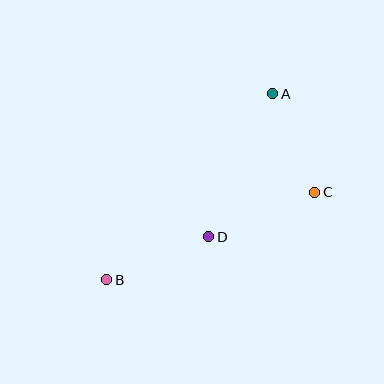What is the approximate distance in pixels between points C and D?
The distance between C and D is approximately 115 pixels.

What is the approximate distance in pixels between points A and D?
The distance between A and D is approximately 157 pixels.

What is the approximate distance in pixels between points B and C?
The distance between B and C is approximately 225 pixels.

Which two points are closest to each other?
Points A and C are closest to each other.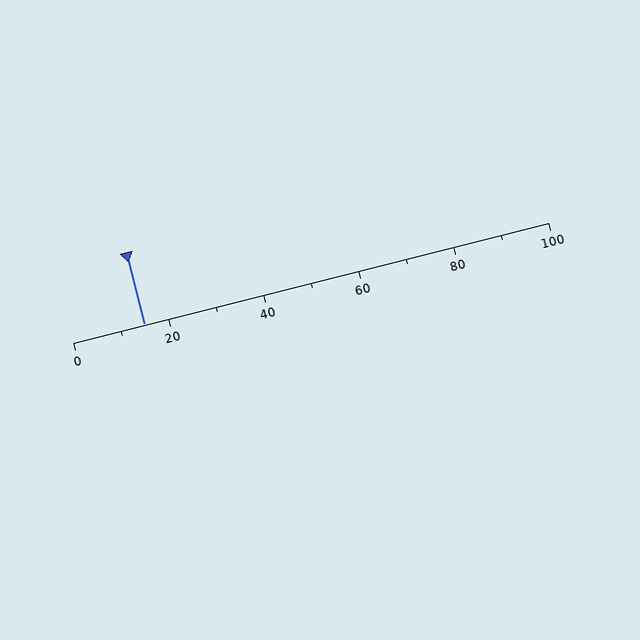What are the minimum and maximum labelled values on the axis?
The axis runs from 0 to 100.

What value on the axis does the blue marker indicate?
The marker indicates approximately 15.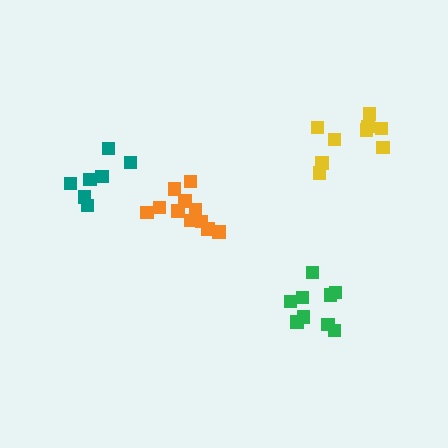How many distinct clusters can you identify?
There are 4 distinct clusters.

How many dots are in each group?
Group 1: 9 dots, Group 2: 9 dots, Group 3: 11 dots, Group 4: 7 dots (36 total).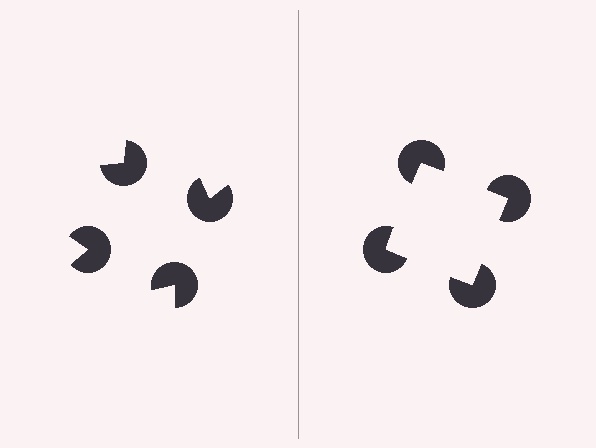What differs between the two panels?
The pac-man discs are positioned identically on both sides; only the wedge orientations differ. On the right they align to a square; on the left they are misaligned.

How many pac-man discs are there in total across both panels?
8 — 4 on each side.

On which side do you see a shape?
An illusory square appears on the right side. On the left side the wedge cuts are rotated, so no coherent shape forms.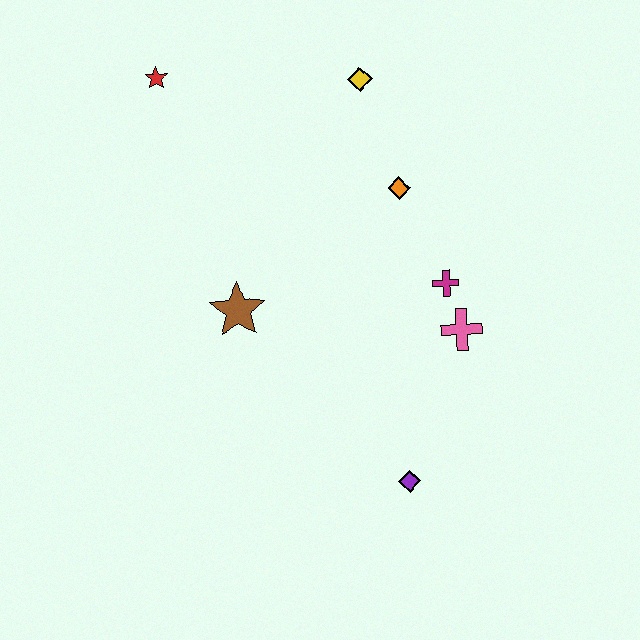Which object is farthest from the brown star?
The yellow diamond is farthest from the brown star.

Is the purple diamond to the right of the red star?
Yes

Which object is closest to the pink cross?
The magenta cross is closest to the pink cross.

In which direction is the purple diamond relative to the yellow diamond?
The purple diamond is below the yellow diamond.